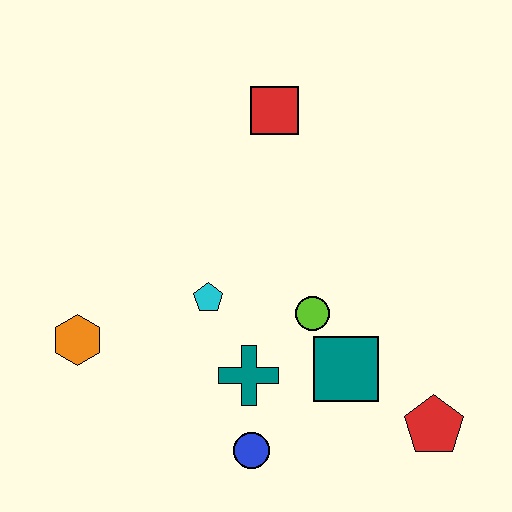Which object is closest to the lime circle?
The teal square is closest to the lime circle.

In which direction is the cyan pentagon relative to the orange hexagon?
The cyan pentagon is to the right of the orange hexagon.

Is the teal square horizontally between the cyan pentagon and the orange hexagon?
No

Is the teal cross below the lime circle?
Yes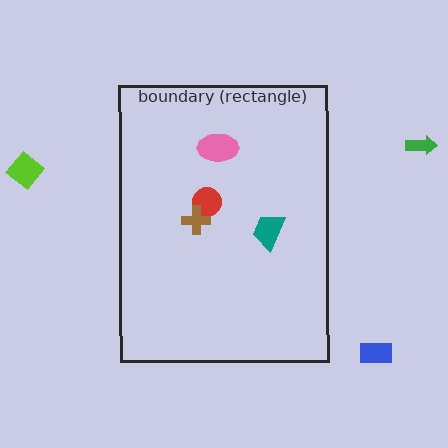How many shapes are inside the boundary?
4 inside, 3 outside.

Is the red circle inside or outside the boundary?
Inside.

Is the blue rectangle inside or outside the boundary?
Outside.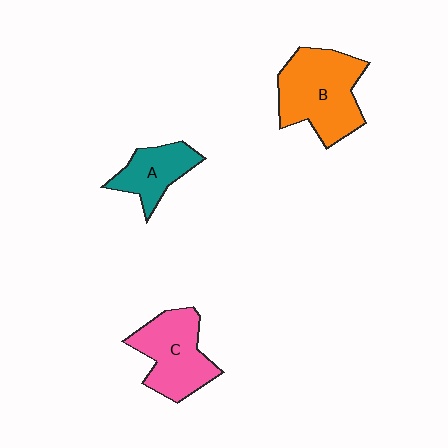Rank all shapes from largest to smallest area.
From largest to smallest: B (orange), C (pink), A (teal).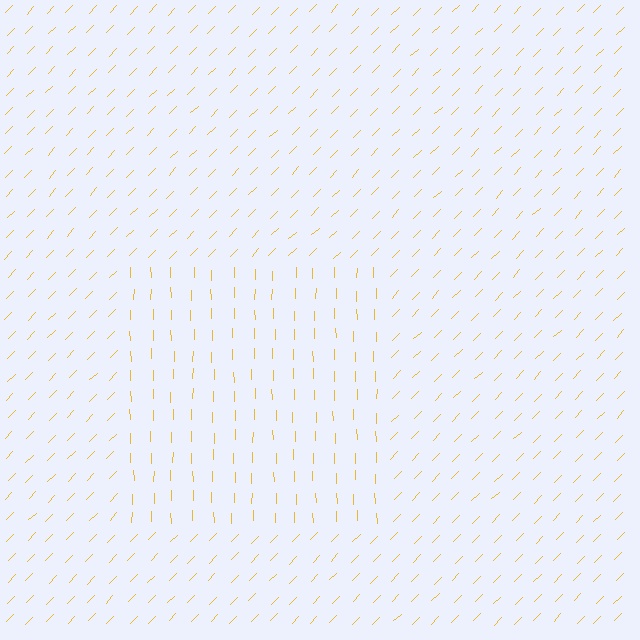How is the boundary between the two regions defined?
The boundary is defined purely by a change in line orientation (approximately 45 degrees difference). All lines are the same color and thickness.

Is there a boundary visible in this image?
Yes, there is a texture boundary formed by a change in line orientation.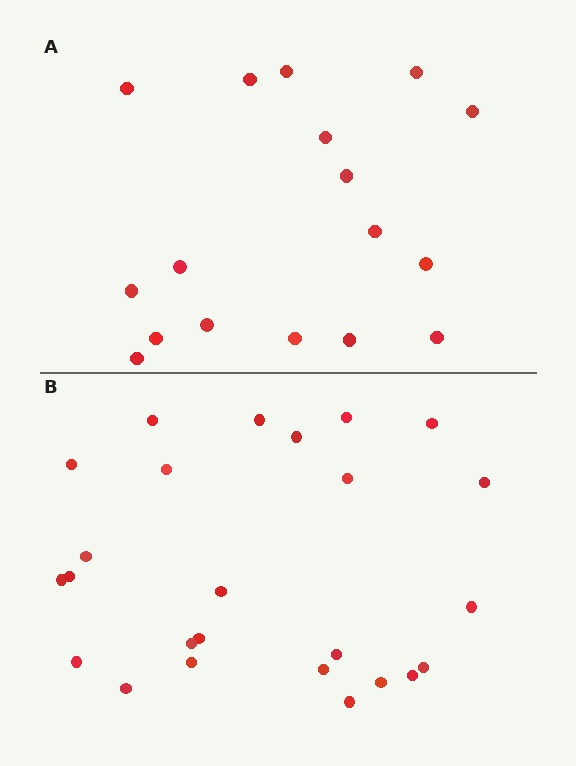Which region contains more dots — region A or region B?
Region B (the bottom region) has more dots.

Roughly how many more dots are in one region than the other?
Region B has roughly 8 or so more dots than region A.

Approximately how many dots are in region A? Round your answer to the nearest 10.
About 20 dots. (The exact count is 17, which rounds to 20.)